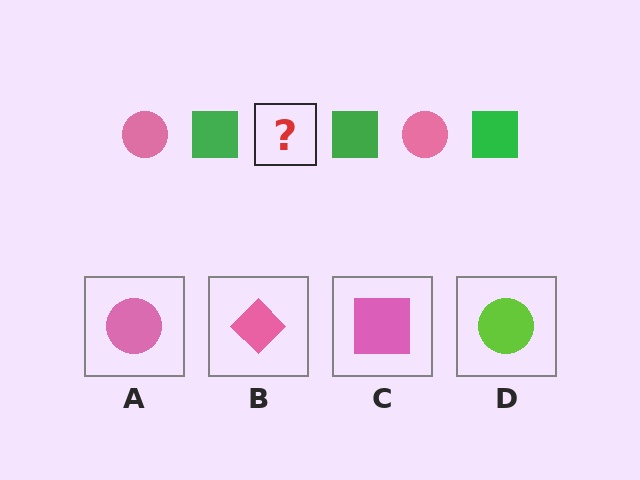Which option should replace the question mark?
Option A.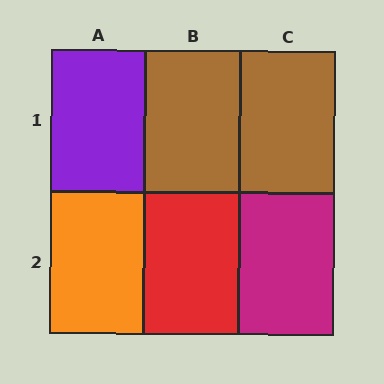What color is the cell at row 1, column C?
Brown.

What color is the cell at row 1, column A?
Purple.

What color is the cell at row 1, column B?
Brown.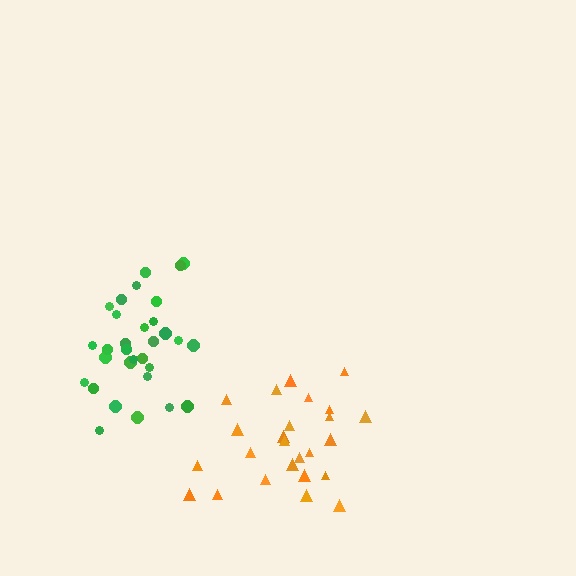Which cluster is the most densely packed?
Green.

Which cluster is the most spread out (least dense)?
Orange.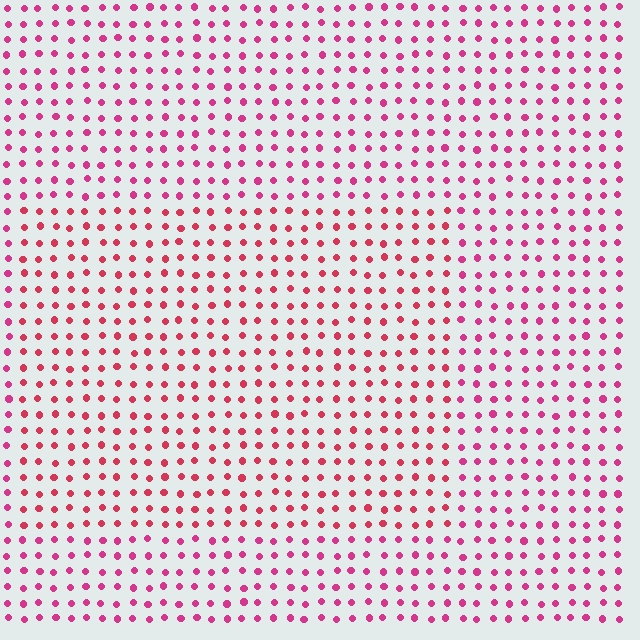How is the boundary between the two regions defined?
The boundary is defined purely by a slight shift in hue (about 20 degrees). Spacing, size, and orientation are identical on both sides.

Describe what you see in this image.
The image is filled with small magenta elements in a uniform arrangement. A rectangle-shaped region is visible where the elements are tinted to a slightly different hue, forming a subtle color boundary.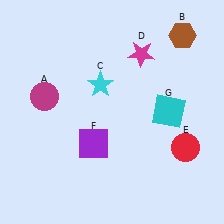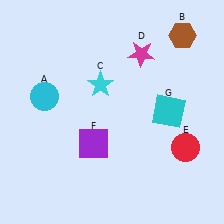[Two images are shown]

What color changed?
The circle (A) changed from magenta in Image 1 to cyan in Image 2.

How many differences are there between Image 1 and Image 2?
There is 1 difference between the two images.